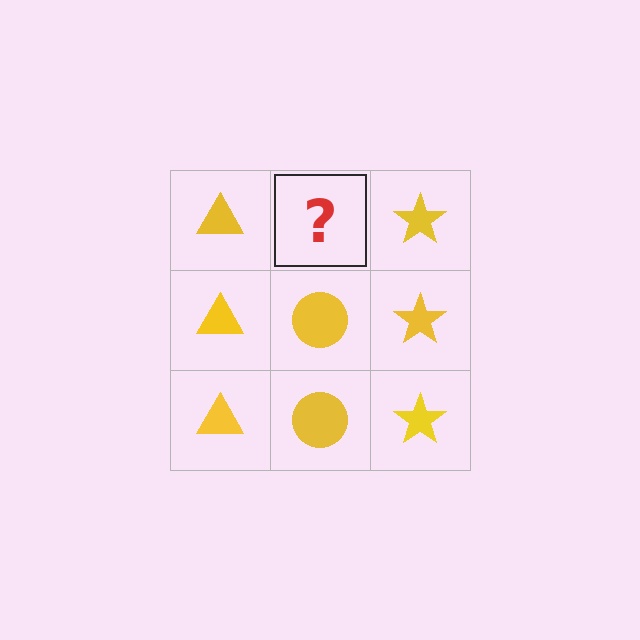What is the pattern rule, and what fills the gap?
The rule is that each column has a consistent shape. The gap should be filled with a yellow circle.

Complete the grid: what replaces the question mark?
The question mark should be replaced with a yellow circle.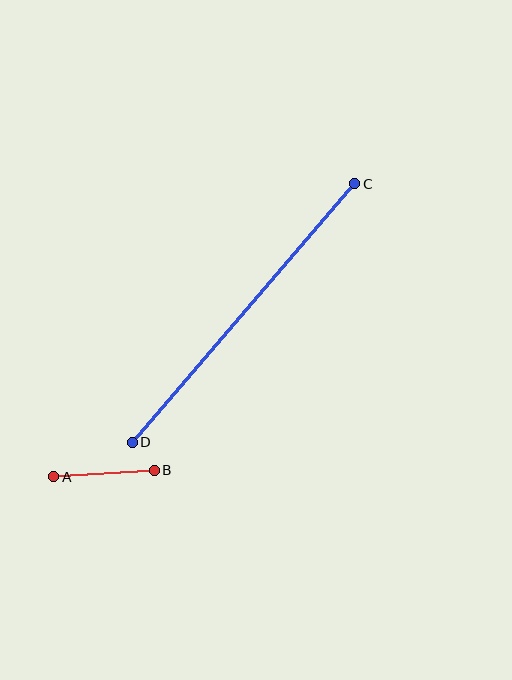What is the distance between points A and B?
The distance is approximately 101 pixels.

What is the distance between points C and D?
The distance is approximately 341 pixels.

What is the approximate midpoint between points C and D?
The midpoint is at approximately (244, 313) pixels.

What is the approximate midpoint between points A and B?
The midpoint is at approximately (104, 474) pixels.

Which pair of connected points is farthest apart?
Points C and D are farthest apart.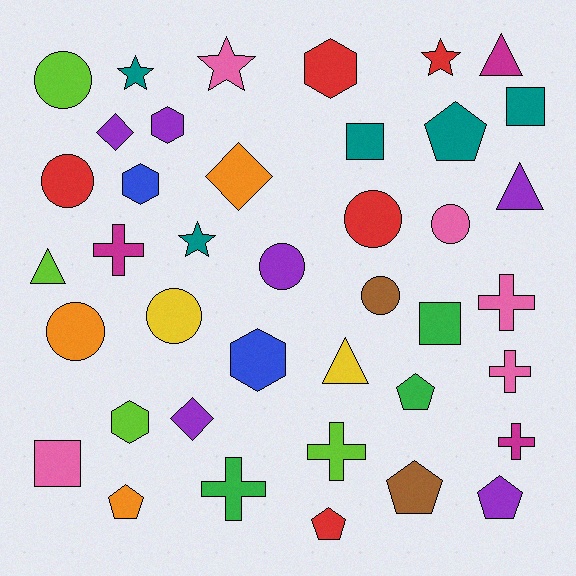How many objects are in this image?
There are 40 objects.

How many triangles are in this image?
There are 4 triangles.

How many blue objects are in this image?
There are 2 blue objects.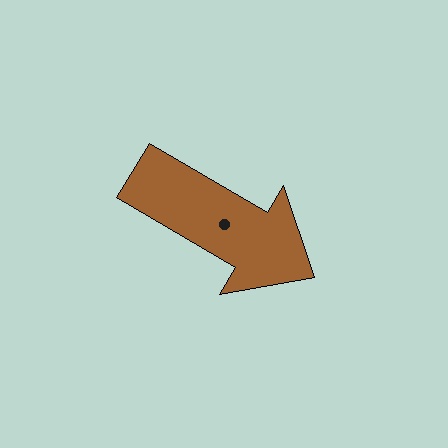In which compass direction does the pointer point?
Southeast.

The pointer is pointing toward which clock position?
Roughly 4 o'clock.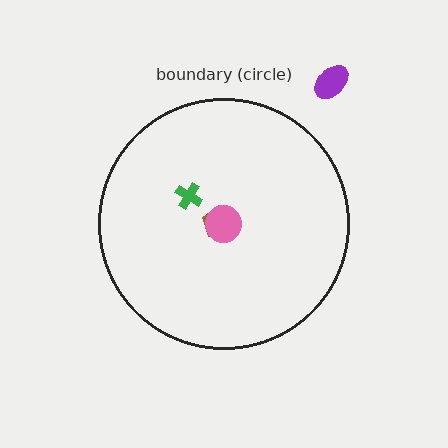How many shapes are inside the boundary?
3 inside, 1 outside.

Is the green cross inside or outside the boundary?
Inside.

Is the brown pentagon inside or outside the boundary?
Inside.